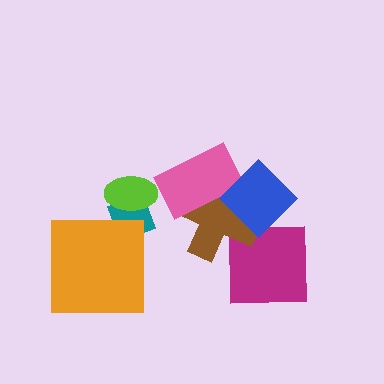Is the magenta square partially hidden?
Yes, it is partially covered by another shape.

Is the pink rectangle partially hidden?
Yes, it is partially covered by another shape.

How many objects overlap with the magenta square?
2 objects overlap with the magenta square.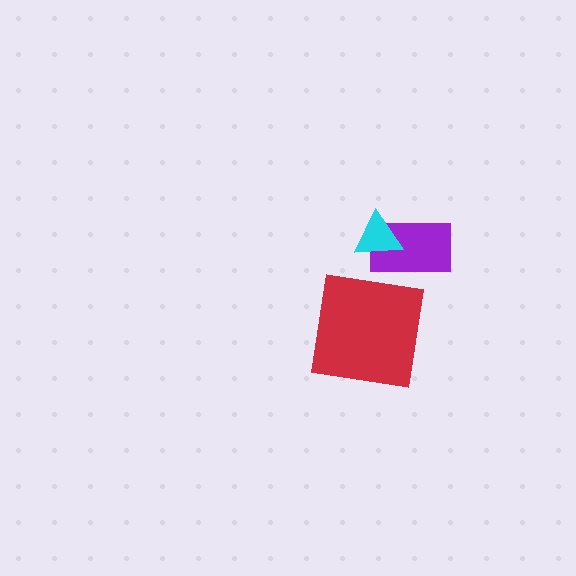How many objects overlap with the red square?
0 objects overlap with the red square.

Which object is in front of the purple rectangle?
The cyan triangle is in front of the purple rectangle.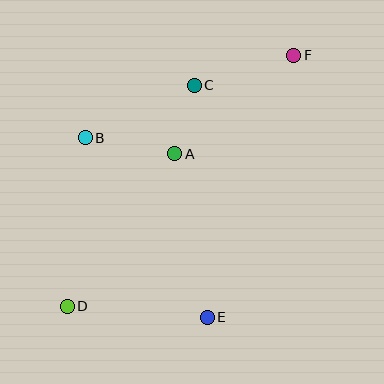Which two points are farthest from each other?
Points D and F are farthest from each other.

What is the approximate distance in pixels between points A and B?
The distance between A and B is approximately 91 pixels.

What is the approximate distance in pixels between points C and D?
The distance between C and D is approximately 255 pixels.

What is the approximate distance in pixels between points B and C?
The distance between B and C is approximately 121 pixels.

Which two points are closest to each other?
Points A and C are closest to each other.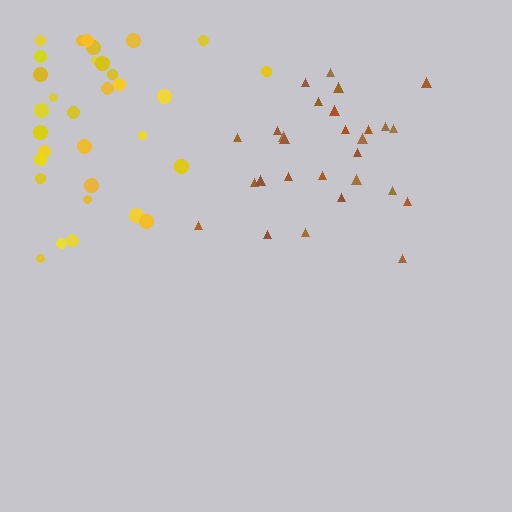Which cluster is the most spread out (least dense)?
Yellow.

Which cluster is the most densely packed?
Brown.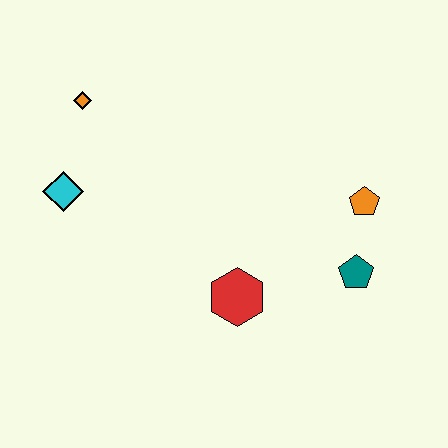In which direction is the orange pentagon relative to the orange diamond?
The orange pentagon is to the right of the orange diamond.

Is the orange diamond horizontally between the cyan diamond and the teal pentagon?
Yes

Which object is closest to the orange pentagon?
The teal pentagon is closest to the orange pentagon.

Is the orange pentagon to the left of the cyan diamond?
No